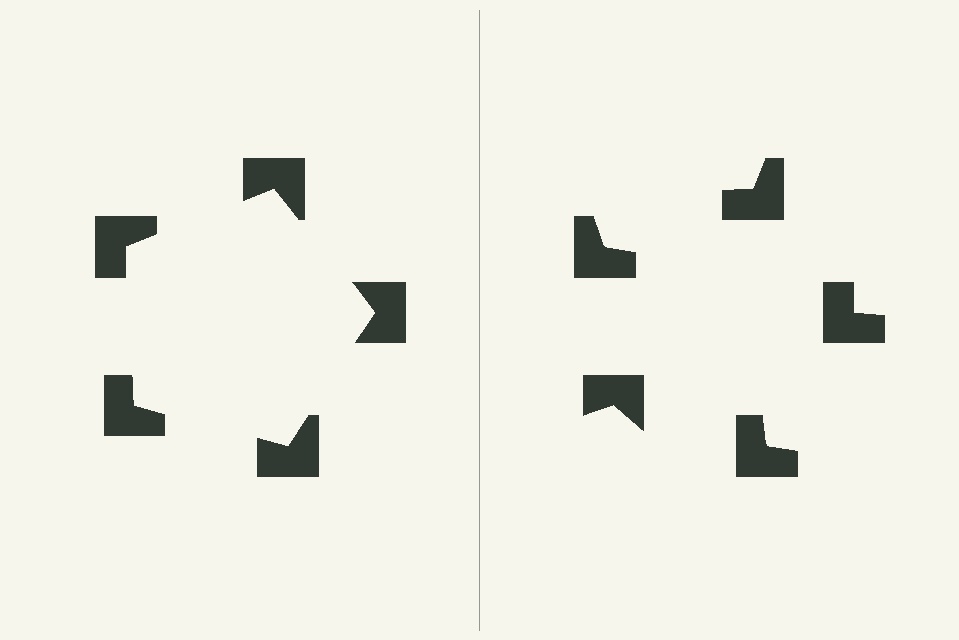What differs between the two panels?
The notched squares are positioned identically on both sides; only the wedge orientations differ. On the left they align to a pentagon; on the right they are misaligned.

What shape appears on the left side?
An illusory pentagon.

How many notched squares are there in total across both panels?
10 — 5 on each side.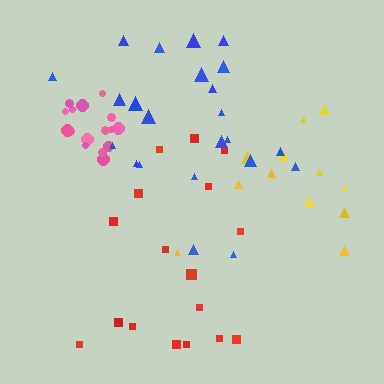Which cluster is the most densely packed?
Pink.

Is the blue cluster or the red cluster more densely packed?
Blue.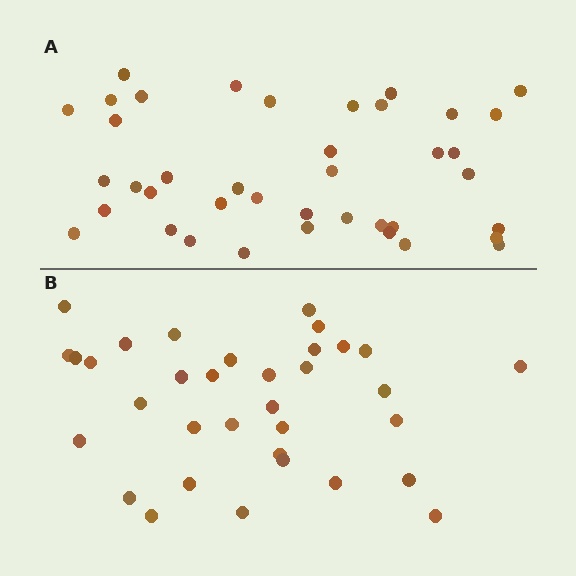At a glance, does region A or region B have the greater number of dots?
Region A (the top region) has more dots.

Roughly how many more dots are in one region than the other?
Region A has about 6 more dots than region B.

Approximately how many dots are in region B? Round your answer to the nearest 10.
About 30 dots. (The exact count is 34, which rounds to 30.)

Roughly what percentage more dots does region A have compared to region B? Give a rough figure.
About 20% more.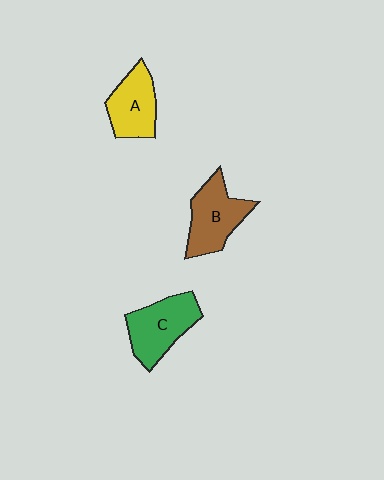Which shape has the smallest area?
Shape A (yellow).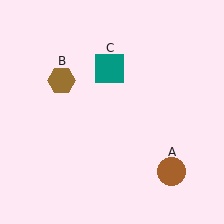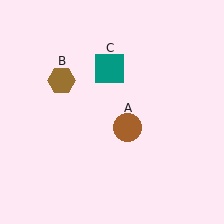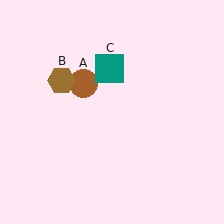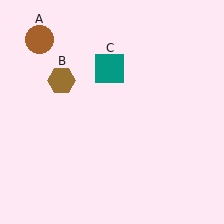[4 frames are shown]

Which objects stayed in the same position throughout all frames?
Brown hexagon (object B) and teal square (object C) remained stationary.